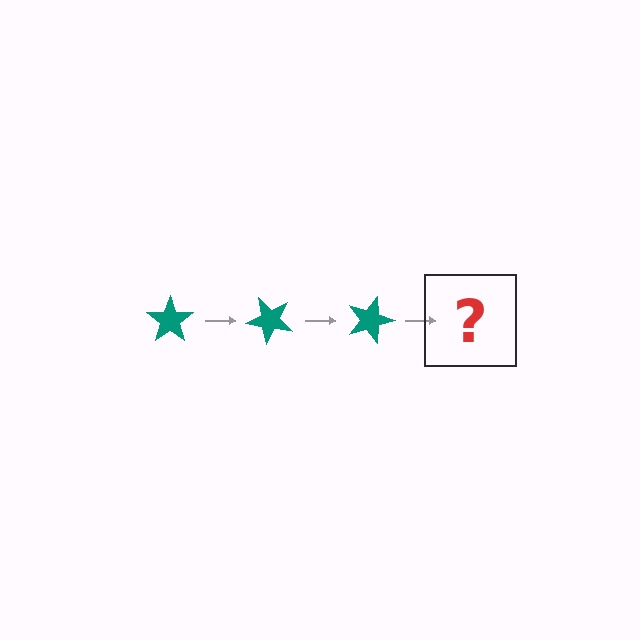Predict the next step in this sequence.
The next step is a teal star rotated 135 degrees.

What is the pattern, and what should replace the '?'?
The pattern is that the star rotates 45 degrees each step. The '?' should be a teal star rotated 135 degrees.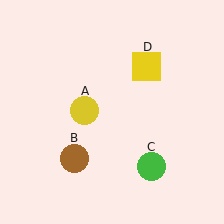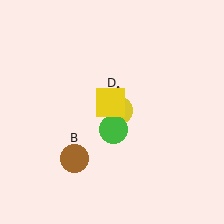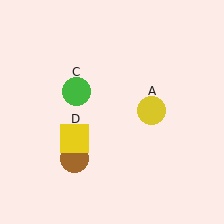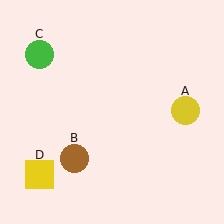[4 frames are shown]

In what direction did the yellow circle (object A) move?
The yellow circle (object A) moved right.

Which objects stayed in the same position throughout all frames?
Brown circle (object B) remained stationary.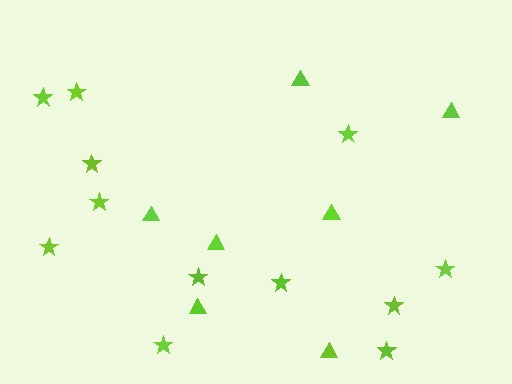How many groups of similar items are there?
There are 2 groups: one group of triangles (7) and one group of stars (12).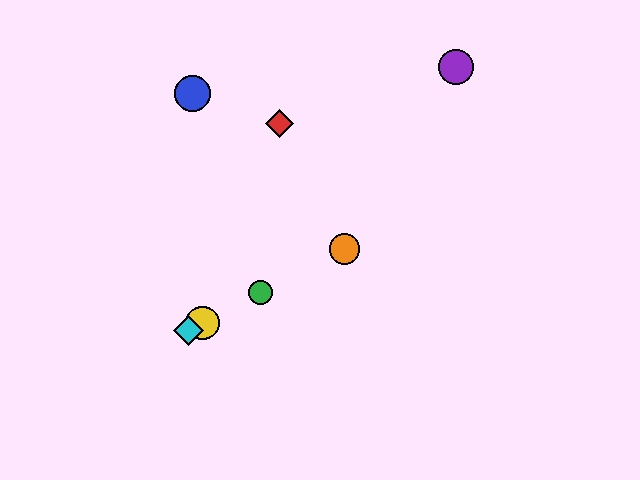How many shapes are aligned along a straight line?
4 shapes (the green circle, the yellow circle, the orange circle, the cyan diamond) are aligned along a straight line.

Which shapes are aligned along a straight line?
The green circle, the yellow circle, the orange circle, the cyan diamond are aligned along a straight line.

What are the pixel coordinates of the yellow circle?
The yellow circle is at (203, 323).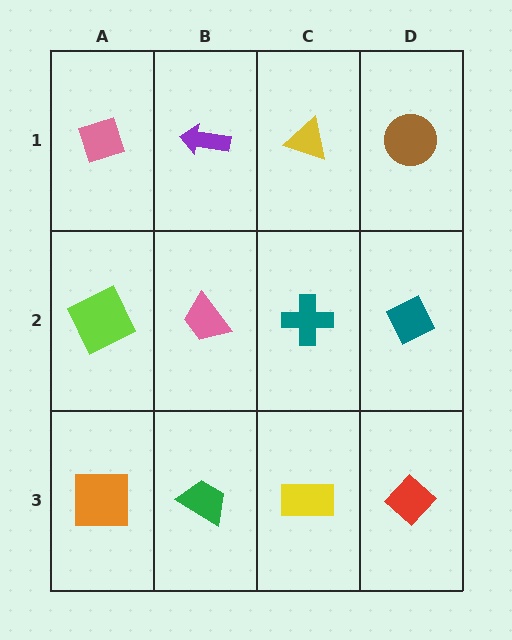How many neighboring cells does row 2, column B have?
4.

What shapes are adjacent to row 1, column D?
A teal diamond (row 2, column D), a yellow triangle (row 1, column C).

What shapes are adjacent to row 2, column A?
A pink diamond (row 1, column A), an orange square (row 3, column A), a pink trapezoid (row 2, column B).